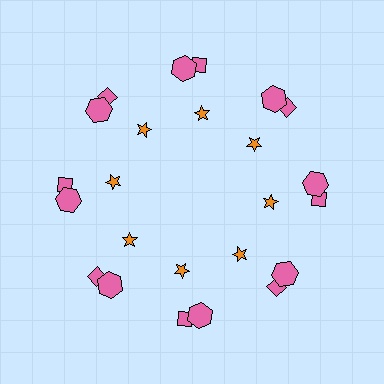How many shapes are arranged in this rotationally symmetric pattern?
There are 24 shapes, arranged in 8 groups of 3.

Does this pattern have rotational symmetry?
Yes, this pattern has 8-fold rotational symmetry. It looks the same after rotating 45 degrees around the center.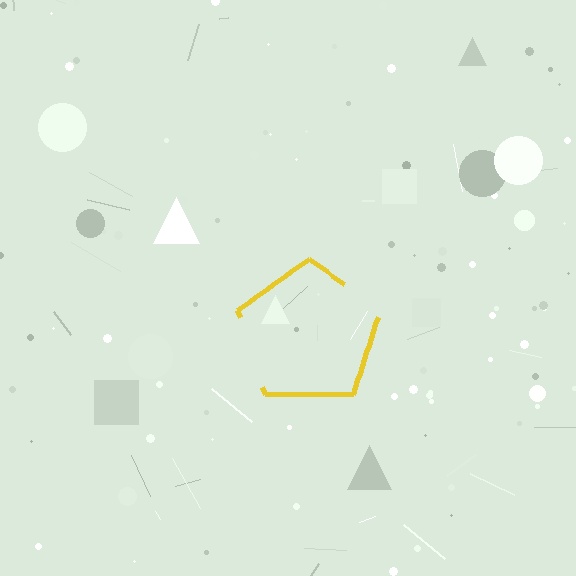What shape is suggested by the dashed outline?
The dashed outline suggests a pentagon.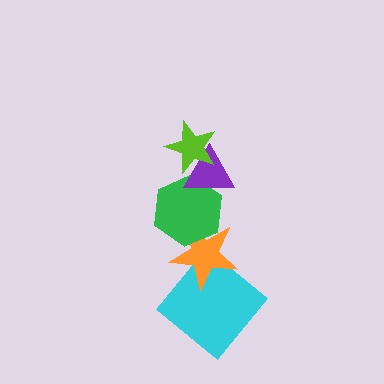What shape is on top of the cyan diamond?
The orange star is on top of the cyan diamond.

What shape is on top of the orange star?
The green hexagon is on top of the orange star.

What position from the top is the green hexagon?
The green hexagon is 3rd from the top.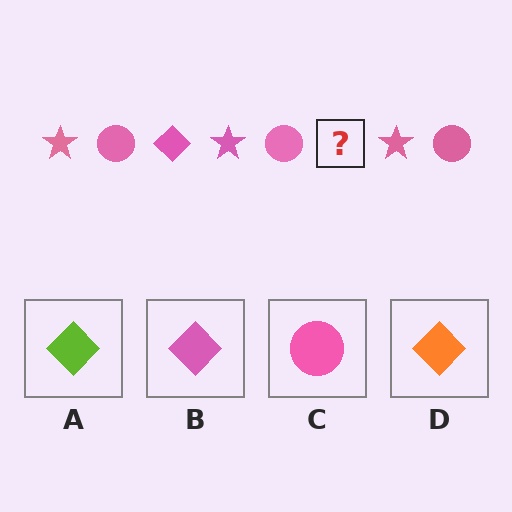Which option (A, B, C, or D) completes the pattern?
B.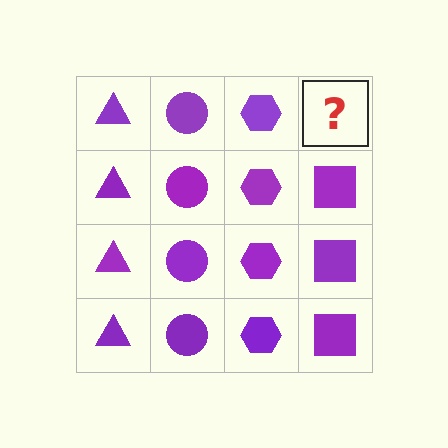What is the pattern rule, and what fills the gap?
The rule is that each column has a consistent shape. The gap should be filled with a purple square.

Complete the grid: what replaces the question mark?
The question mark should be replaced with a purple square.